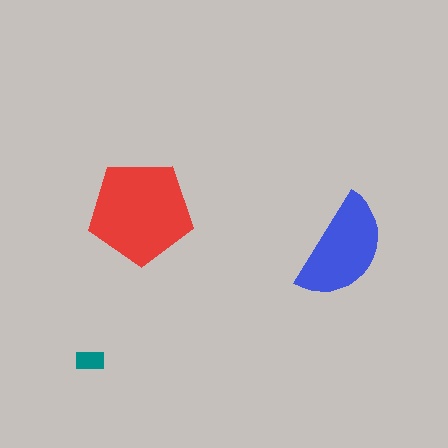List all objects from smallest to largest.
The teal rectangle, the blue semicircle, the red pentagon.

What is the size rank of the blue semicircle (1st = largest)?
2nd.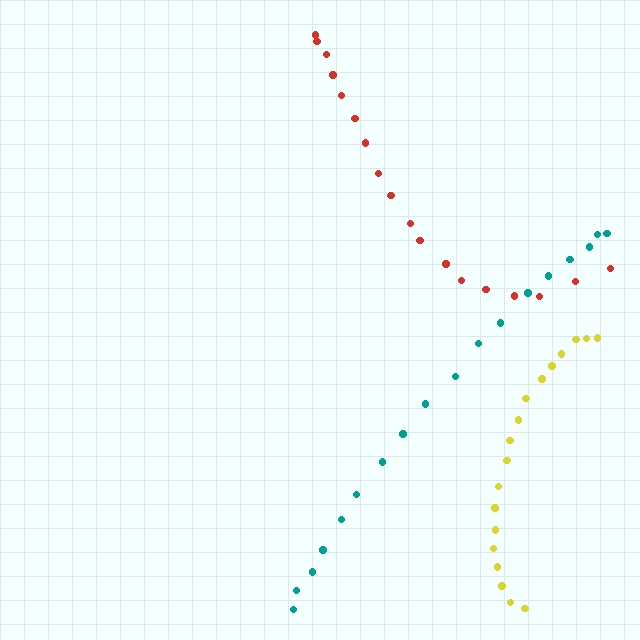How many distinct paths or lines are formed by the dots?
There are 3 distinct paths.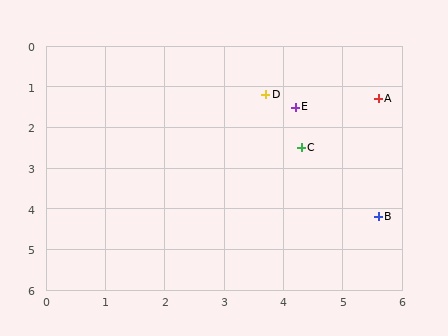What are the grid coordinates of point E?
Point E is at approximately (4.2, 1.5).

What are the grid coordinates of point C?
Point C is at approximately (4.3, 2.5).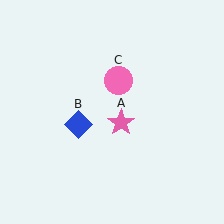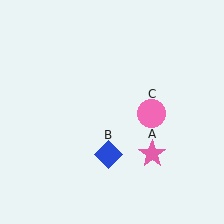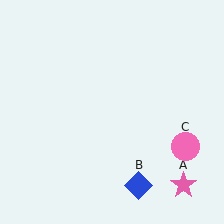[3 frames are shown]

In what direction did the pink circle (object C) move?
The pink circle (object C) moved down and to the right.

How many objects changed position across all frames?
3 objects changed position: pink star (object A), blue diamond (object B), pink circle (object C).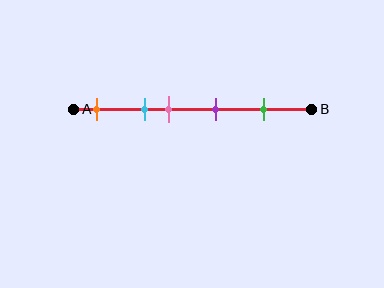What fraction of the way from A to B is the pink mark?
The pink mark is approximately 40% (0.4) of the way from A to B.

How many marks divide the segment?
There are 5 marks dividing the segment.